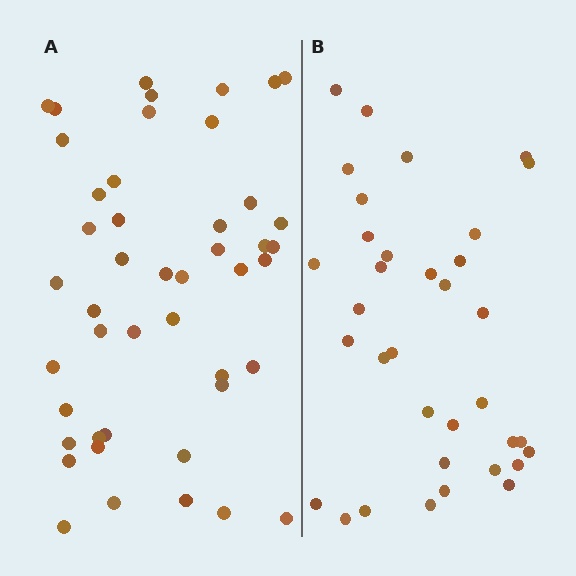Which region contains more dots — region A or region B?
Region A (the left region) has more dots.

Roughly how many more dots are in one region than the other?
Region A has roughly 12 or so more dots than region B.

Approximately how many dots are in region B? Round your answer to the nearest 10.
About 40 dots. (The exact count is 35, which rounds to 40.)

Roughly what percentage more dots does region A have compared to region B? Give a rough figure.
About 30% more.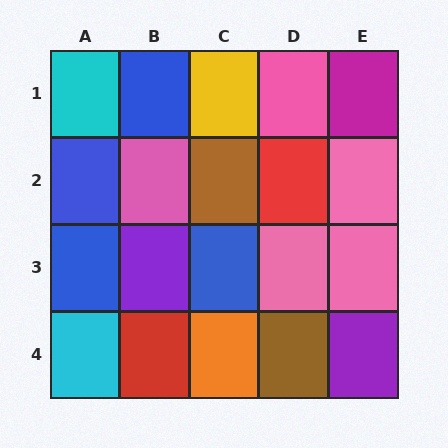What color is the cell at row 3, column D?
Pink.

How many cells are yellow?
1 cell is yellow.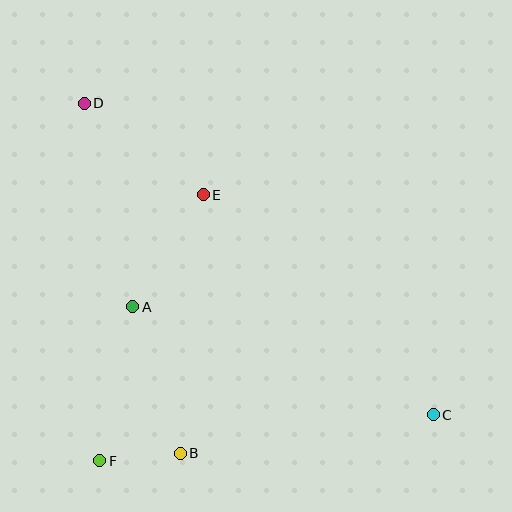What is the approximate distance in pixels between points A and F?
The distance between A and F is approximately 157 pixels.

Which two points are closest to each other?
Points B and F are closest to each other.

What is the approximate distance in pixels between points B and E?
The distance between B and E is approximately 259 pixels.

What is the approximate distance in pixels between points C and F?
The distance between C and F is approximately 337 pixels.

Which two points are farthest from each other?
Points C and D are farthest from each other.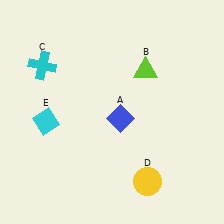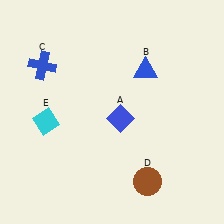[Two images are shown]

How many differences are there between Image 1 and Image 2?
There are 3 differences between the two images.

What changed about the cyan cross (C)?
In Image 1, C is cyan. In Image 2, it changed to blue.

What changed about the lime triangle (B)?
In Image 1, B is lime. In Image 2, it changed to blue.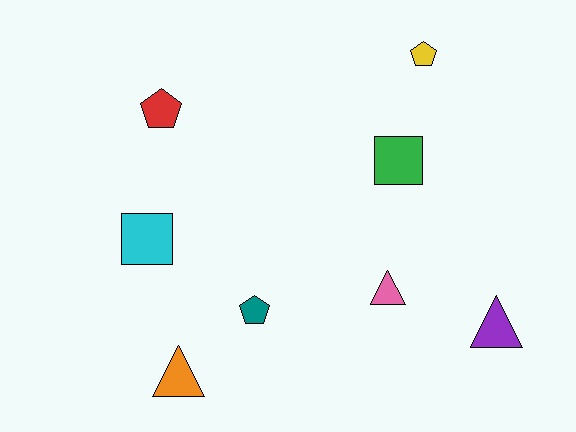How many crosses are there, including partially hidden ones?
There are no crosses.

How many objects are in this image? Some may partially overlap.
There are 8 objects.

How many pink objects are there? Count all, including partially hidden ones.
There is 1 pink object.